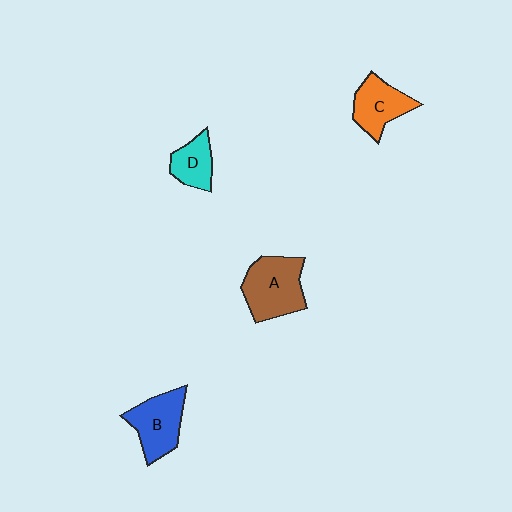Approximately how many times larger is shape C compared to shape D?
Approximately 1.3 times.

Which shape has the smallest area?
Shape D (cyan).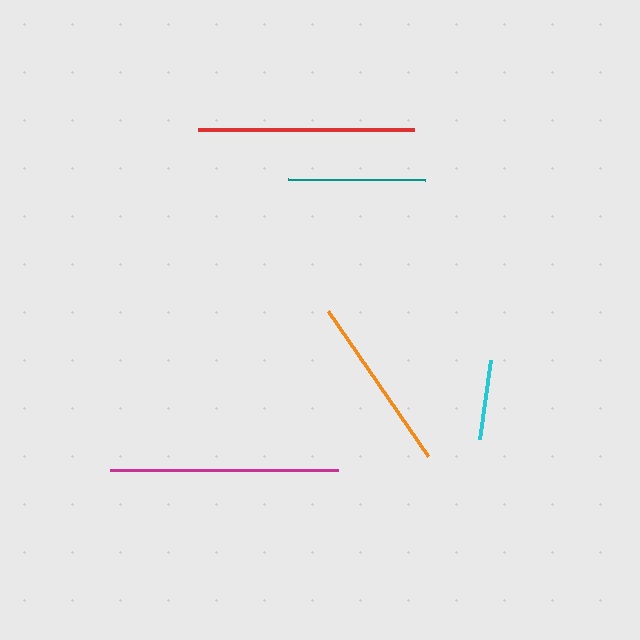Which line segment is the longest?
The magenta line is the longest at approximately 228 pixels.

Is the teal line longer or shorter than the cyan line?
The teal line is longer than the cyan line.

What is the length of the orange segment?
The orange segment is approximately 176 pixels long.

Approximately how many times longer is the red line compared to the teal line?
The red line is approximately 1.6 times the length of the teal line.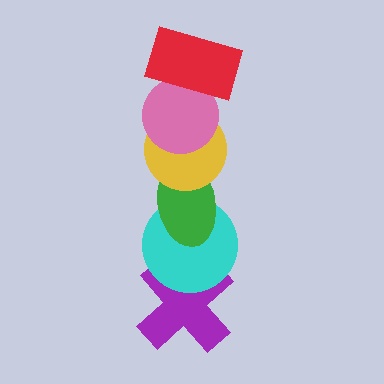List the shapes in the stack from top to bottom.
From top to bottom: the red rectangle, the pink circle, the yellow circle, the green ellipse, the cyan circle, the purple cross.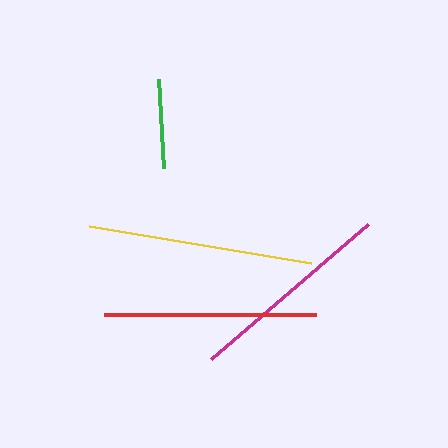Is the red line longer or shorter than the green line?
The red line is longer than the green line.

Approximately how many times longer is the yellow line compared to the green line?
The yellow line is approximately 2.5 times the length of the green line.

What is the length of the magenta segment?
The magenta segment is approximately 207 pixels long.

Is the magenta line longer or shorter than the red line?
The red line is longer than the magenta line.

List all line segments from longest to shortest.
From longest to shortest: yellow, red, magenta, green.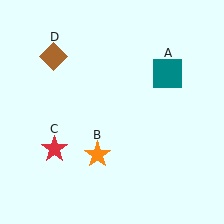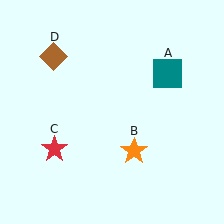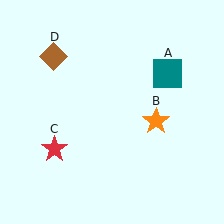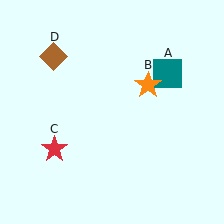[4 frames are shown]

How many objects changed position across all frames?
1 object changed position: orange star (object B).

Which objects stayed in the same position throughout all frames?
Teal square (object A) and red star (object C) and brown diamond (object D) remained stationary.